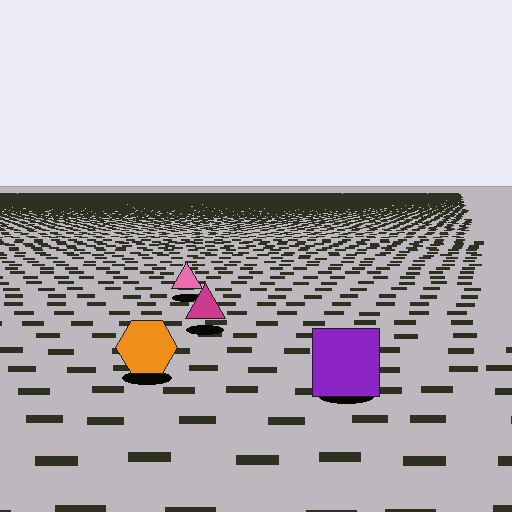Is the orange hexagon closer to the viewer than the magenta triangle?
Yes. The orange hexagon is closer — you can tell from the texture gradient: the ground texture is coarser near it.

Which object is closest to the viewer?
The purple square is closest. The texture marks near it are larger and more spread out.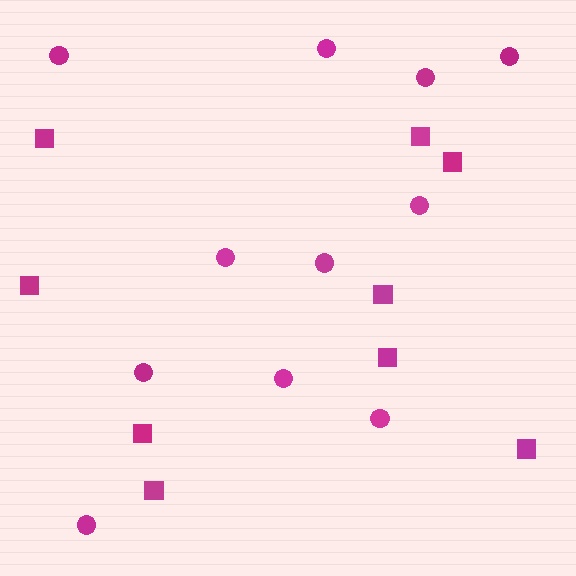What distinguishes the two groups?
There are 2 groups: one group of circles (11) and one group of squares (9).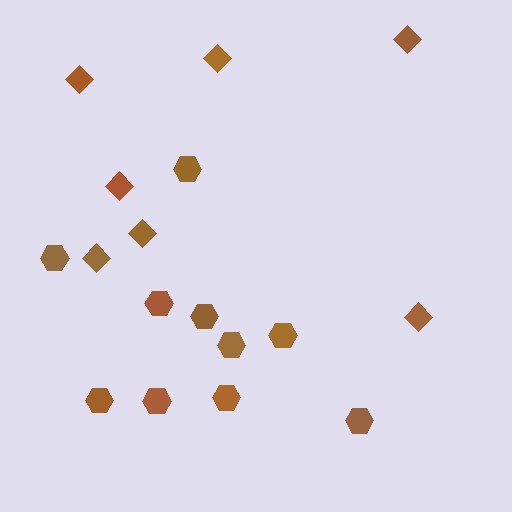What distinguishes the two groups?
There are 2 groups: one group of hexagons (10) and one group of diamonds (7).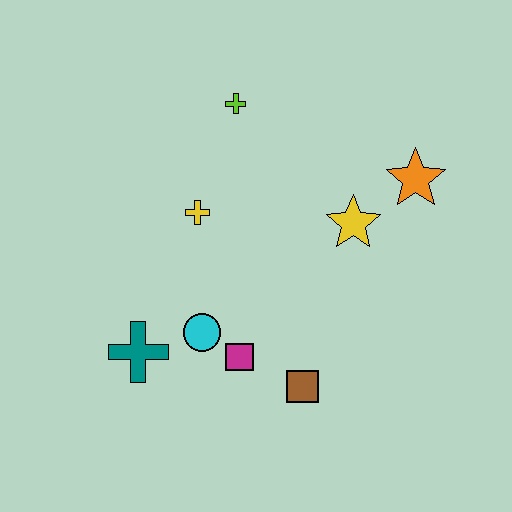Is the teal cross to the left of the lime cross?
Yes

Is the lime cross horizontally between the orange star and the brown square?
No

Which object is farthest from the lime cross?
The brown square is farthest from the lime cross.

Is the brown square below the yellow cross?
Yes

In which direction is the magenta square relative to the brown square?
The magenta square is to the left of the brown square.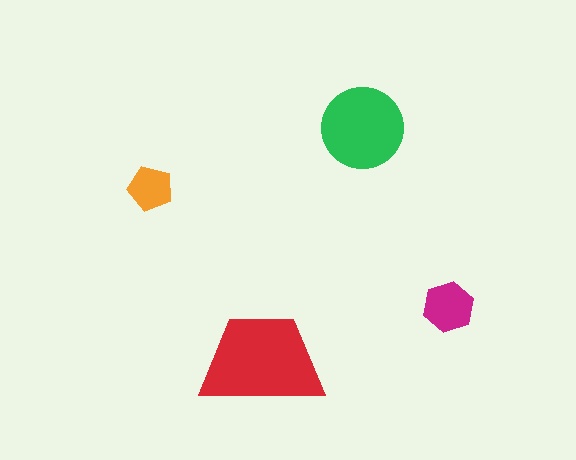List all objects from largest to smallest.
The red trapezoid, the green circle, the magenta hexagon, the orange pentagon.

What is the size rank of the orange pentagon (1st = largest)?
4th.